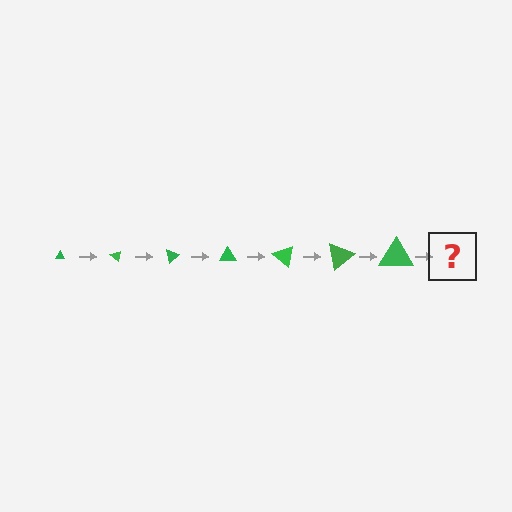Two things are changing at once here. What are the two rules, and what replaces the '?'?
The two rules are that the triangle grows larger each step and it rotates 40 degrees each step. The '?' should be a triangle, larger than the previous one and rotated 280 degrees from the start.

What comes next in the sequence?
The next element should be a triangle, larger than the previous one and rotated 280 degrees from the start.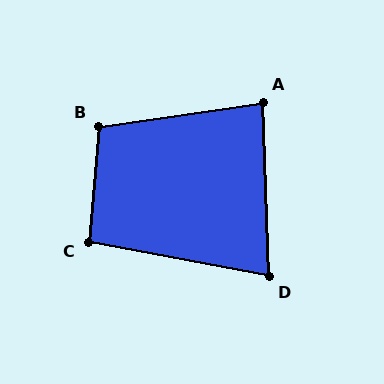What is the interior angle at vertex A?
Approximately 84 degrees (acute).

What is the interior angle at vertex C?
Approximately 96 degrees (obtuse).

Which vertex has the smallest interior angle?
D, at approximately 77 degrees.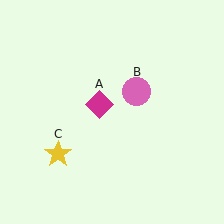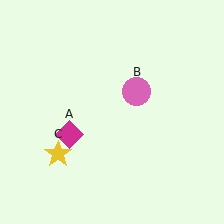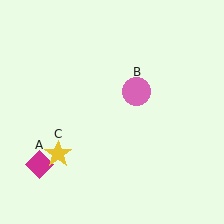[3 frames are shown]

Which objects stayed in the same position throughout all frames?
Pink circle (object B) and yellow star (object C) remained stationary.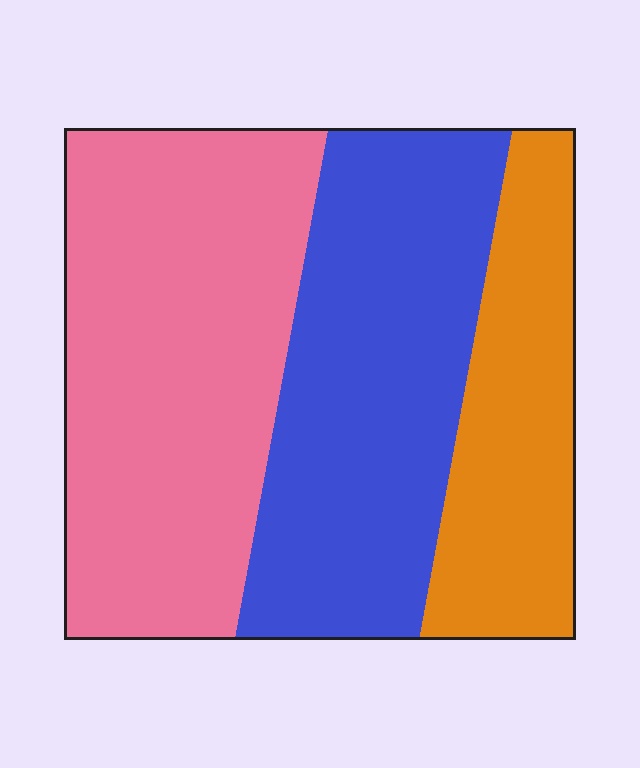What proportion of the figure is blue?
Blue covers roughly 35% of the figure.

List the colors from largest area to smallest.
From largest to smallest: pink, blue, orange.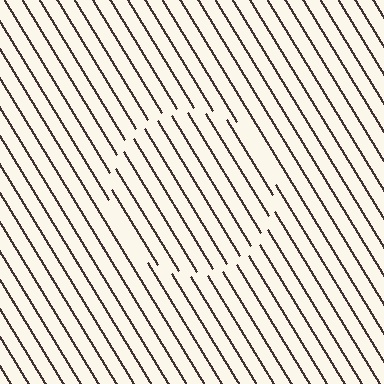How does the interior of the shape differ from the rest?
The interior of the shape contains the same grating, shifted by half a period — the contour is defined by the phase discontinuity where line-ends from the inner and outer gratings abut.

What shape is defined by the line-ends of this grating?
An illusory circle. The interior of the shape contains the same grating, shifted by half a period — the contour is defined by the phase discontinuity where line-ends from the inner and outer gratings abut.